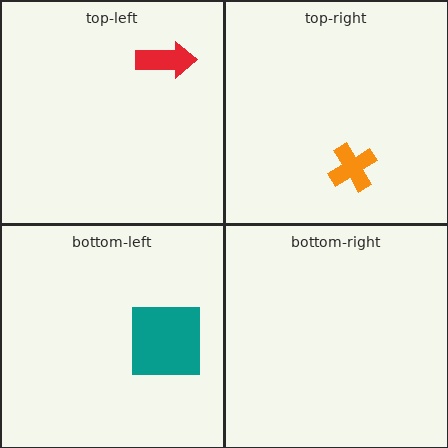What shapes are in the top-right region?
The orange cross.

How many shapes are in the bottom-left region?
1.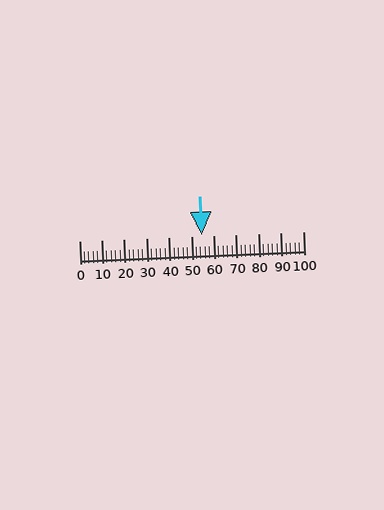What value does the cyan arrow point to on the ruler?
The cyan arrow points to approximately 54.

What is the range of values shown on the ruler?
The ruler shows values from 0 to 100.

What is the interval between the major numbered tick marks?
The major tick marks are spaced 10 units apart.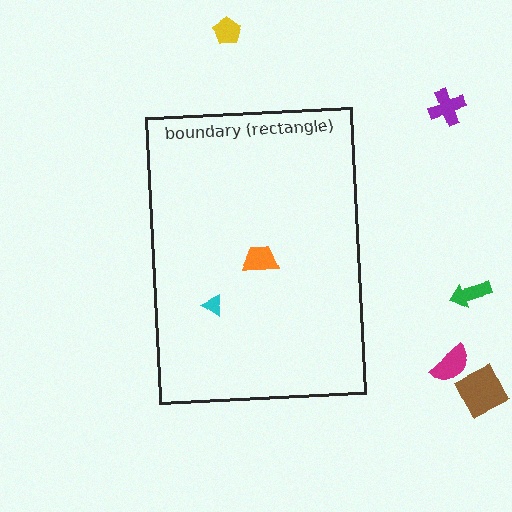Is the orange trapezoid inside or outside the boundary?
Inside.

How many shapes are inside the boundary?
2 inside, 5 outside.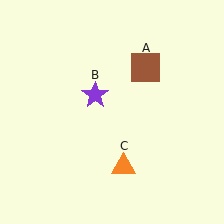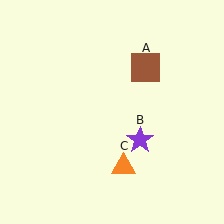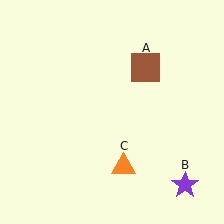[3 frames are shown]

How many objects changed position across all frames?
1 object changed position: purple star (object B).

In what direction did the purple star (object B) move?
The purple star (object B) moved down and to the right.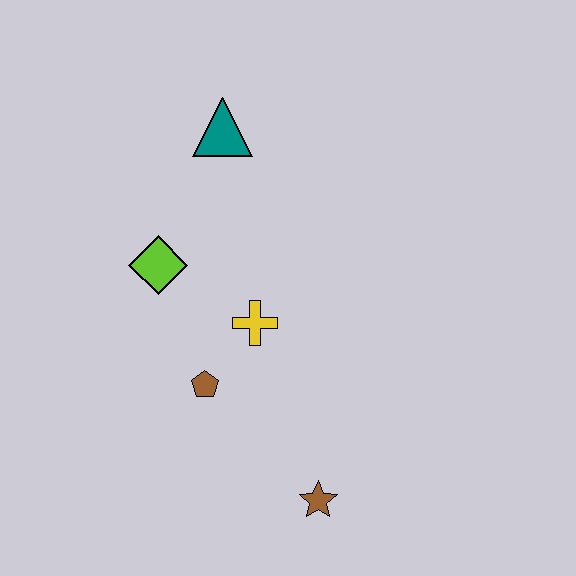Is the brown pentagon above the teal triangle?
No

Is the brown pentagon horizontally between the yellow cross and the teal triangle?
No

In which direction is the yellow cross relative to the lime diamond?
The yellow cross is to the right of the lime diamond.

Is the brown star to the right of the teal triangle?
Yes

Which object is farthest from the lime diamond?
The brown star is farthest from the lime diamond.